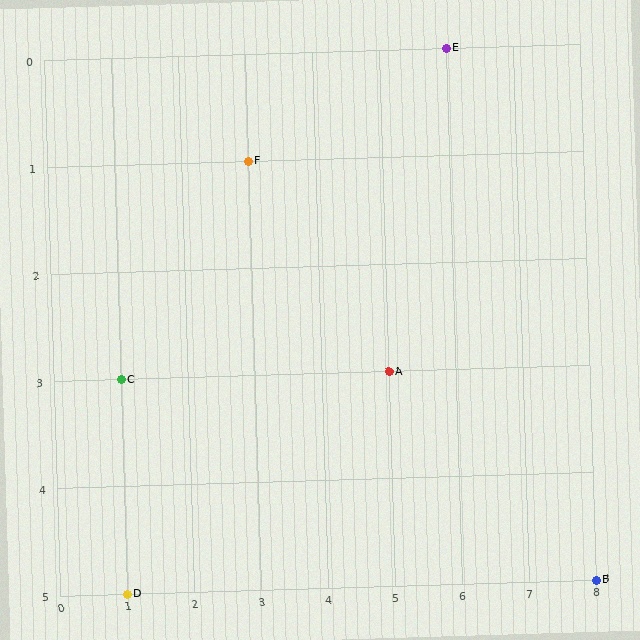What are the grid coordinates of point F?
Point F is at grid coordinates (3, 1).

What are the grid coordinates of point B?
Point B is at grid coordinates (8, 5).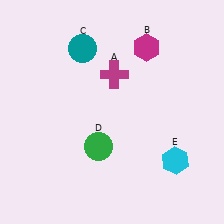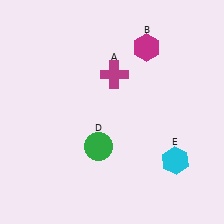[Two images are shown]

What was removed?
The teal circle (C) was removed in Image 2.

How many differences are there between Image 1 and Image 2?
There is 1 difference between the two images.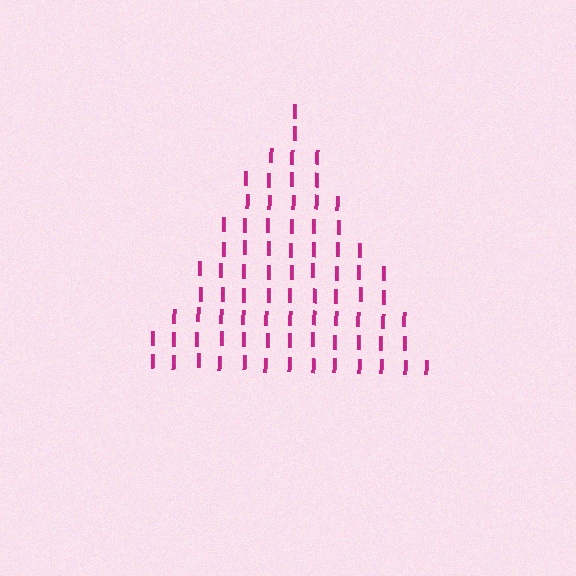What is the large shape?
The large shape is a triangle.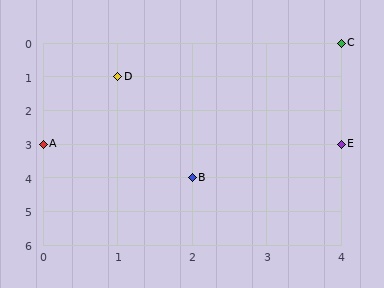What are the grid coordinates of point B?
Point B is at grid coordinates (2, 4).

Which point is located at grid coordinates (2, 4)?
Point B is at (2, 4).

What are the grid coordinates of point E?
Point E is at grid coordinates (4, 3).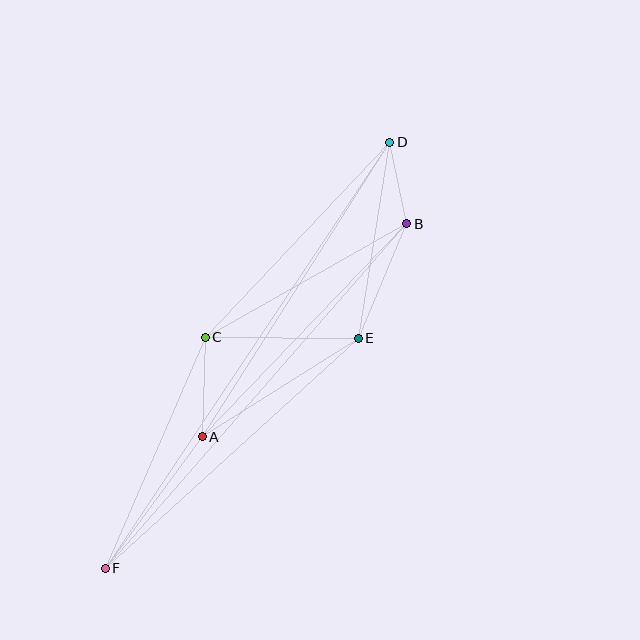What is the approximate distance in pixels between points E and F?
The distance between E and F is approximately 342 pixels.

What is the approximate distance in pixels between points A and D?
The distance between A and D is approximately 349 pixels.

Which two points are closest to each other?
Points B and D are closest to each other.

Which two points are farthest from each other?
Points D and F are farthest from each other.